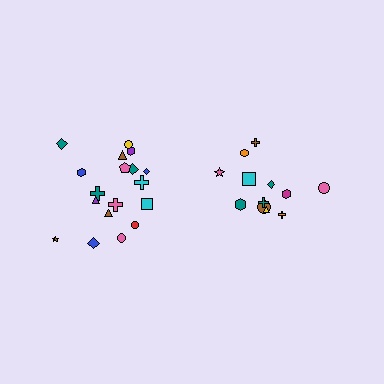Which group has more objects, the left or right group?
The left group.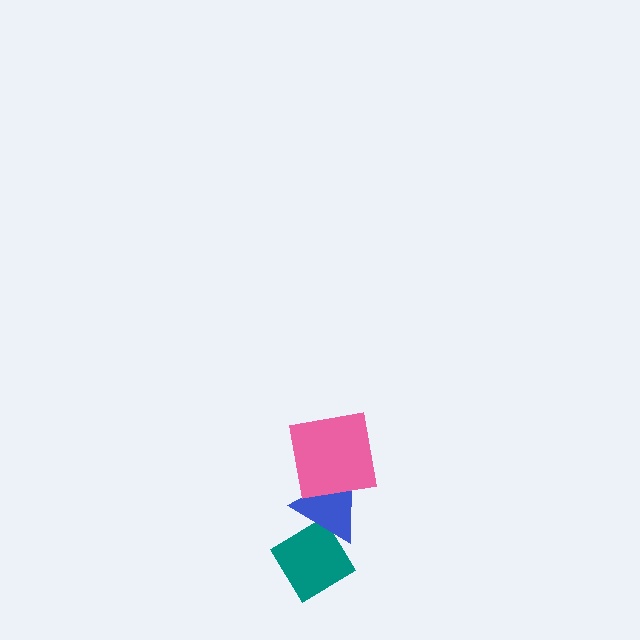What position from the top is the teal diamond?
The teal diamond is 3rd from the top.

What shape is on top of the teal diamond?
The blue triangle is on top of the teal diamond.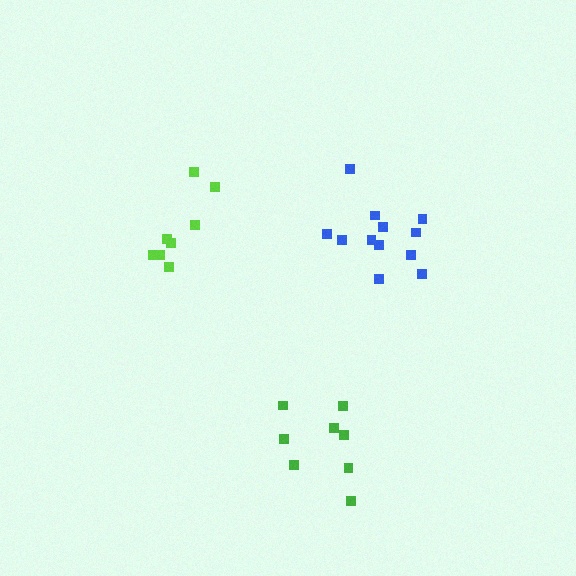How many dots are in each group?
Group 1: 8 dots, Group 2: 12 dots, Group 3: 8 dots (28 total).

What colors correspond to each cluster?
The clusters are colored: green, blue, lime.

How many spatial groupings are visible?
There are 3 spatial groupings.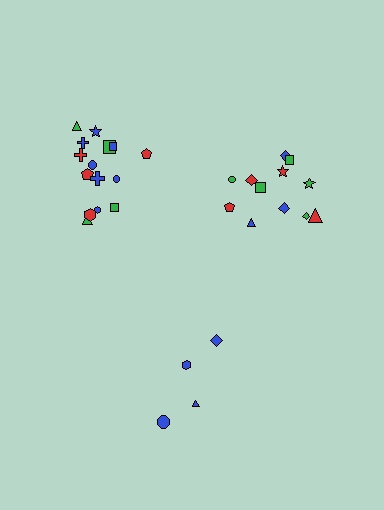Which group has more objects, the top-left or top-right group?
The top-left group.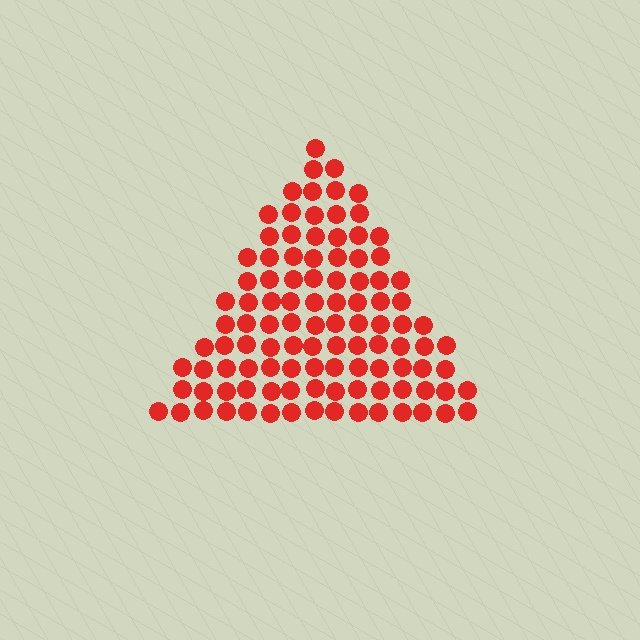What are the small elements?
The small elements are circles.